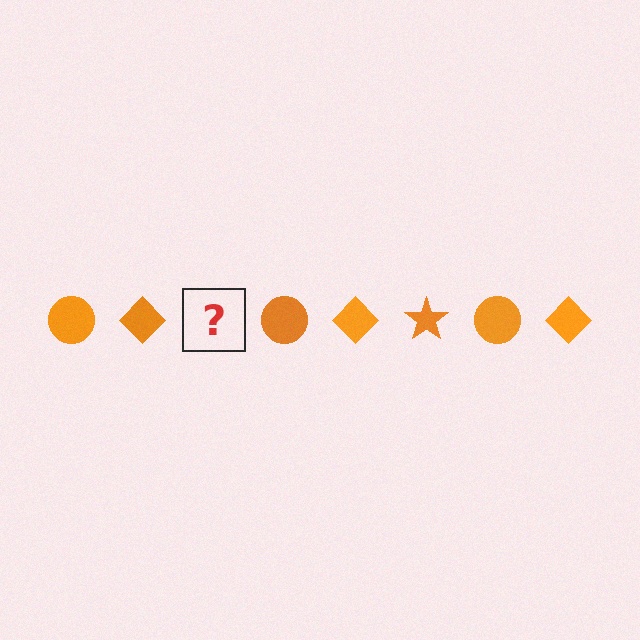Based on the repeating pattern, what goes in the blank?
The blank should be an orange star.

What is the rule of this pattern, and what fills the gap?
The rule is that the pattern cycles through circle, diamond, star shapes in orange. The gap should be filled with an orange star.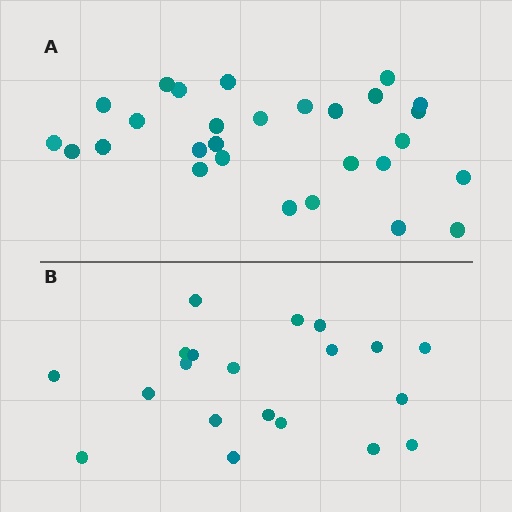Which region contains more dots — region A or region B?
Region A (the top region) has more dots.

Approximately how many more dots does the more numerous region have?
Region A has roughly 8 or so more dots than region B.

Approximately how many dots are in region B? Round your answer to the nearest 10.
About 20 dots.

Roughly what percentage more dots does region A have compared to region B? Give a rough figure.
About 40% more.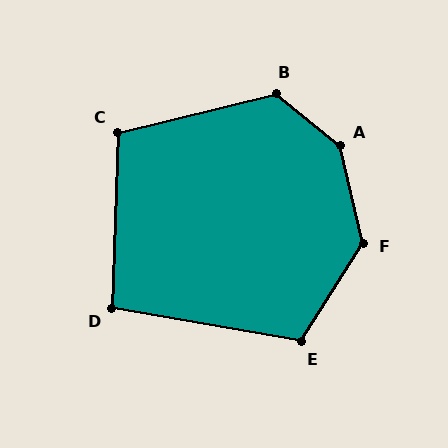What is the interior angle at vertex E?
Approximately 112 degrees (obtuse).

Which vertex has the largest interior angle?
A, at approximately 142 degrees.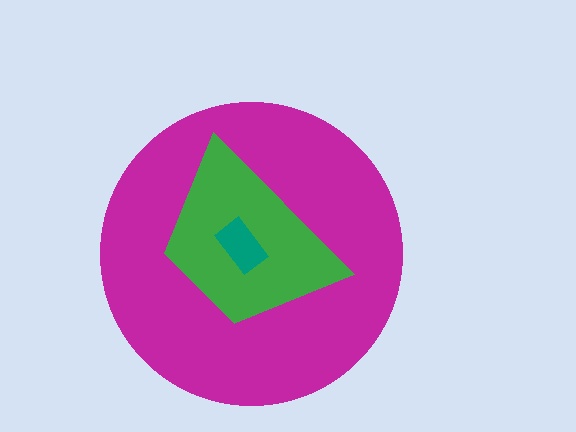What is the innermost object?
The teal rectangle.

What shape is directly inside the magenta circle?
The green trapezoid.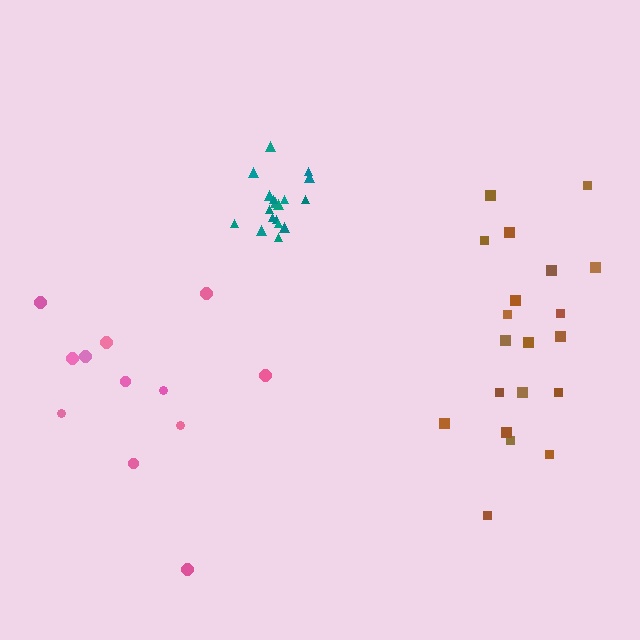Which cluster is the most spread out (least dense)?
Pink.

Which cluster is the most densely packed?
Teal.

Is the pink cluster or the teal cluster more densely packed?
Teal.